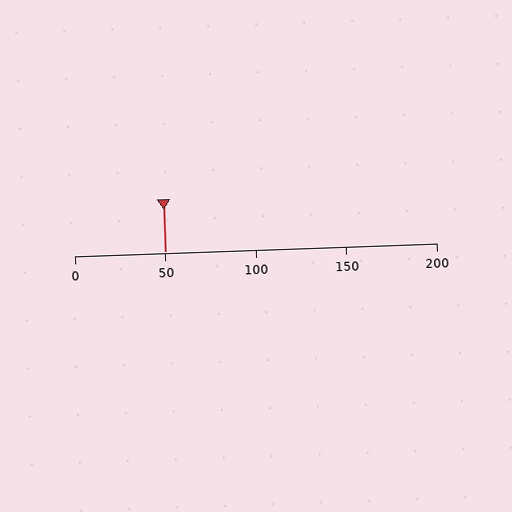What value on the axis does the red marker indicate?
The marker indicates approximately 50.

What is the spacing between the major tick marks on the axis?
The major ticks are spaced 50 apart.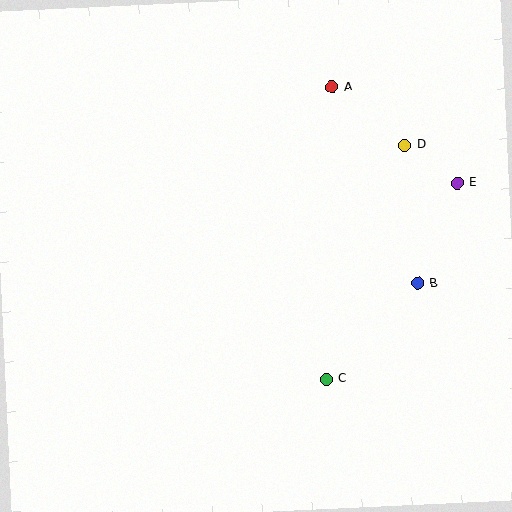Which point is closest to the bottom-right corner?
Point C is closest to the bottom-right corner.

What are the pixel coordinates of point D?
Point D is at (405, 145).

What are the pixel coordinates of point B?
Point B is at (418, 283).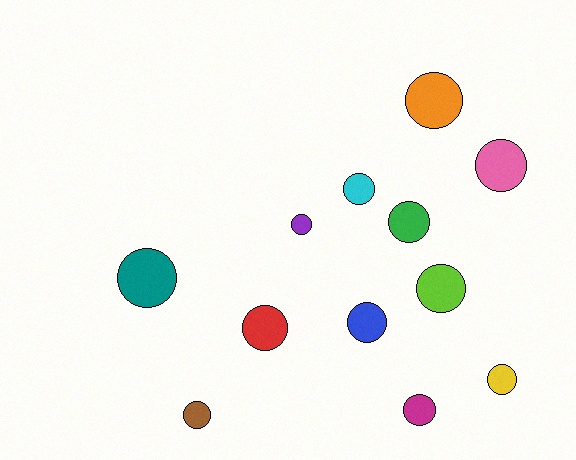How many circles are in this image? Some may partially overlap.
There are 12 circles.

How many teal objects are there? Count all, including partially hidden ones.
There is 1 teal object.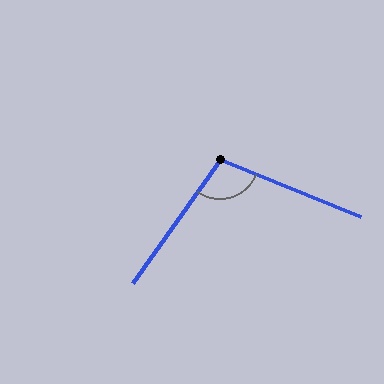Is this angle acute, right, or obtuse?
It is obtuse.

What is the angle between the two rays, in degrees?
Approximately 103 degrees.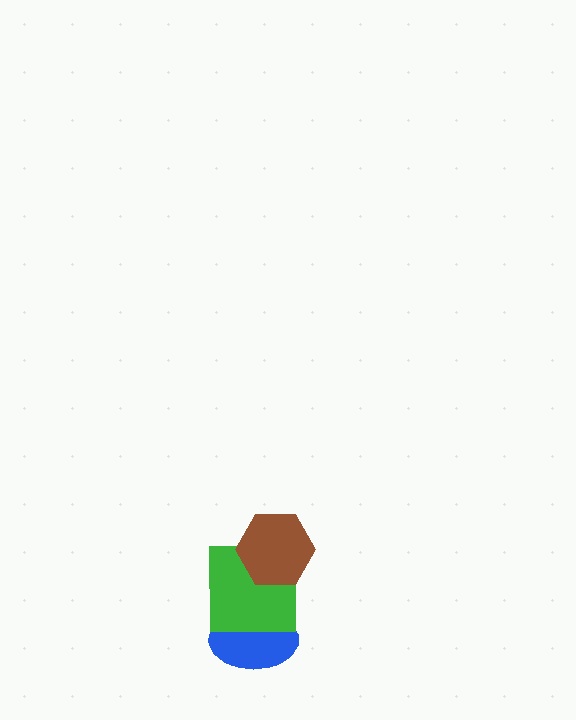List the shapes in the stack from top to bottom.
From top to bottom: the brown hexagon, the green square, the blue ellipse.